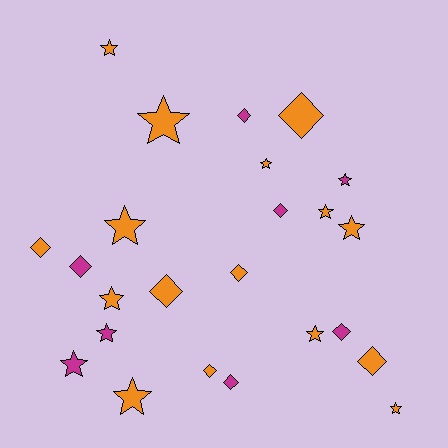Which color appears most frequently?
Orange, with 16 objects.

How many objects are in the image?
There are 24 objects.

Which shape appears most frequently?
Star, with 13 objects.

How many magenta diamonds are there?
There are 5 magenta diamonds.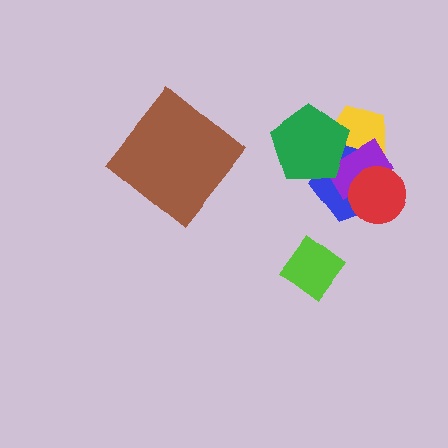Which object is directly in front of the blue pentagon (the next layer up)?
The purple rectangle is directly in front of the blue pentagon.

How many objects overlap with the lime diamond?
0 objects overlap with the lime diamond.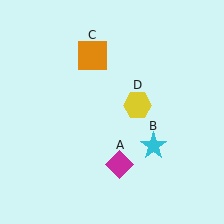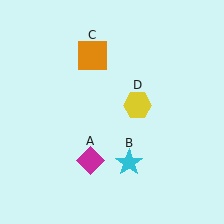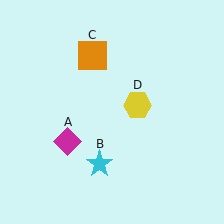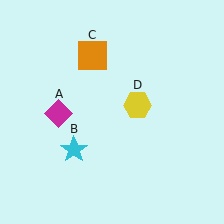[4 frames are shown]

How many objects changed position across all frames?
2 objects changed position: magenta diamond (object A), cyan star (object B).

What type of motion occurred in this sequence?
The magenta diamond (object A), cyan star (object B) rotated clockwise around the center of the scene.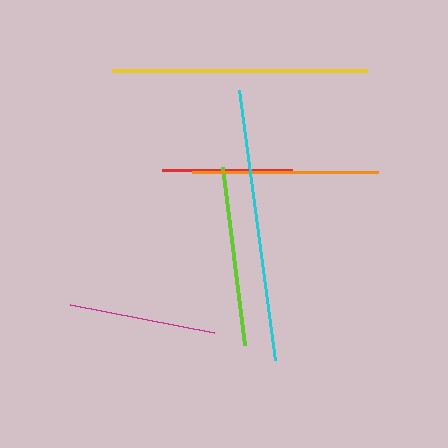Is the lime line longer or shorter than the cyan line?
The cyan line is longer than the lime line.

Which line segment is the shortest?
The red line is the shortest at approximately 129 pixels.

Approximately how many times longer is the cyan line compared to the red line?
The cyan line is approximately 2.1 times the length of the red line.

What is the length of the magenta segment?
The magenta segment is approximately 148 pixels long.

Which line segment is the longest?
The cyan line is the longest at approximately 273 pixels.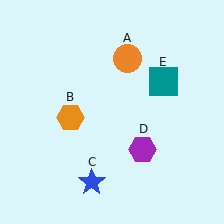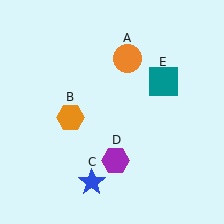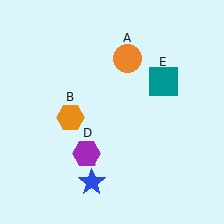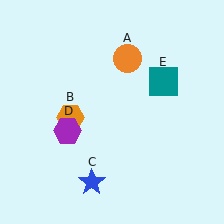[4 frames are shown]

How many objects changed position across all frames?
1 object changed position: purple hexagon (object D).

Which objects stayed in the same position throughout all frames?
Orange circle (object A) and orange hexagon (object B) and blue star (object C) and teal square (object E) remained stationary.